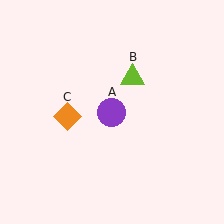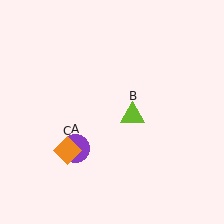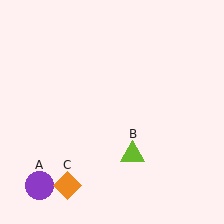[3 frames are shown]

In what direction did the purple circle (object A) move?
The purple circle (object A) moved down and to the left.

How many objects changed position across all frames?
3 objects changed position: purple circle (object A), lime triangle (object B), orange diamond (object C).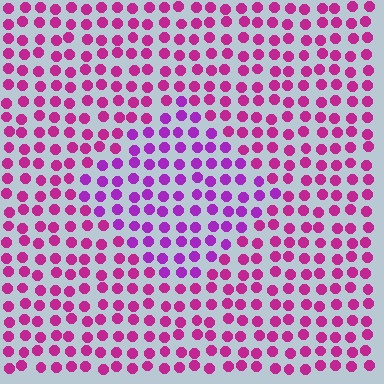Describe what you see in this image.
The image is filled with small magenta elements in a uniform arrangement. A diamond-shaped region is visible where the elements are tinted to a slightly different hue, forming a subtle color boundary.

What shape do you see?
I see a diamond.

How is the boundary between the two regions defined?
The boundary is defined purely by a slight shift in hue (about 29 degrees). Spacing, size, and orientation are identical on both sides.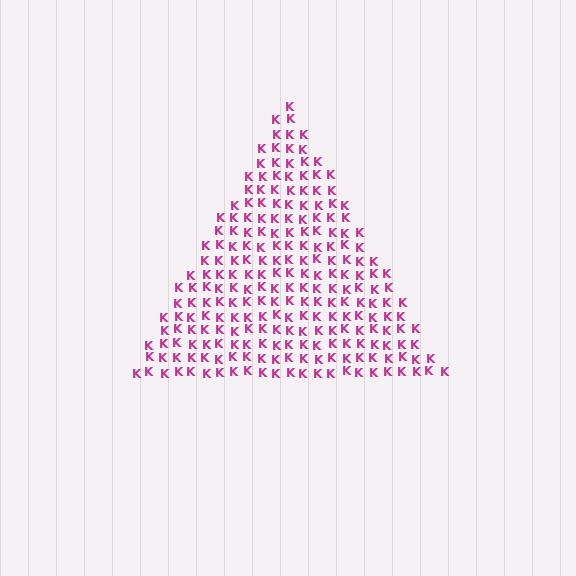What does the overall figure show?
The overall figure shows a triangle.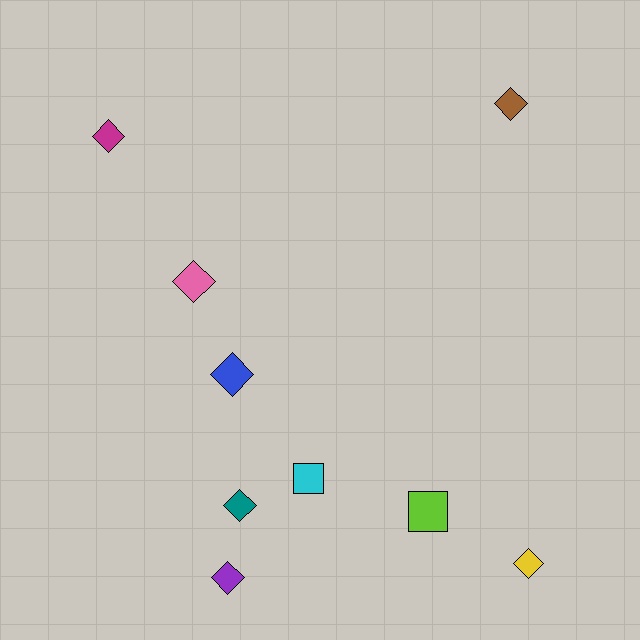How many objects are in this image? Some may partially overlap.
There are 9 objects.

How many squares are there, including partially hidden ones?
There are 2 squares.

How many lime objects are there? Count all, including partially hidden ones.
There is 1 lime object.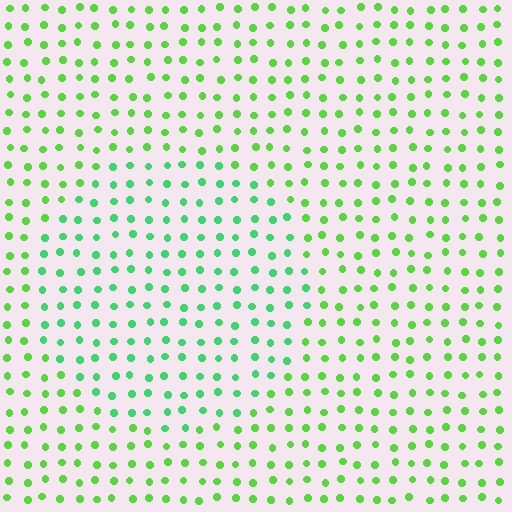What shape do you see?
I see a circle.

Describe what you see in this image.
The image is filled with small lime elements in a uniform arrangement. A circle-shaped region is visible where the elements are tinted to a slightly different hue, forming a subtle color boundary.